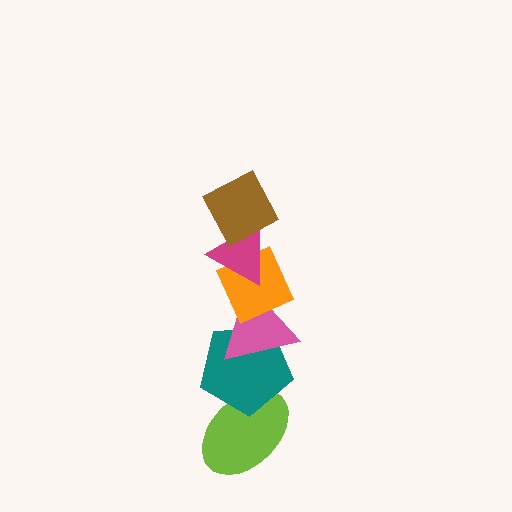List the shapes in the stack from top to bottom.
From top to bottom: the brown diamond, the magenta triangle, the orange diamond, the pink triangle, the teal pentagon, the lime ellipse.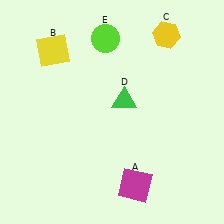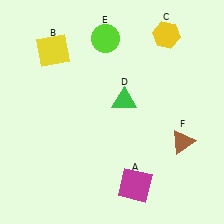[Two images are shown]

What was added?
A brown triangle (F) was added in Image 2.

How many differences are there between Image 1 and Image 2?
There is 1 difference between the two images.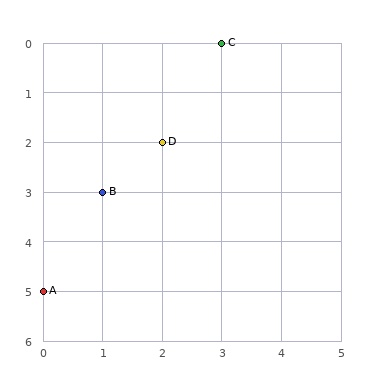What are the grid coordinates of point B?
Point B is at grid coordinates (1, 3).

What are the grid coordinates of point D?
Point D is at grid coordinates (2, 2).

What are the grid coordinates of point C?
Point C is at grid coordinates (3, 0).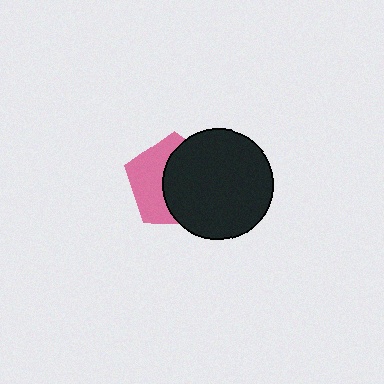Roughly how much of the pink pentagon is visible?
A small part of it is visible (roughly 44%).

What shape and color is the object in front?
The object in front is a black circle.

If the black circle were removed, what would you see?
You would see the complete pink pentagon.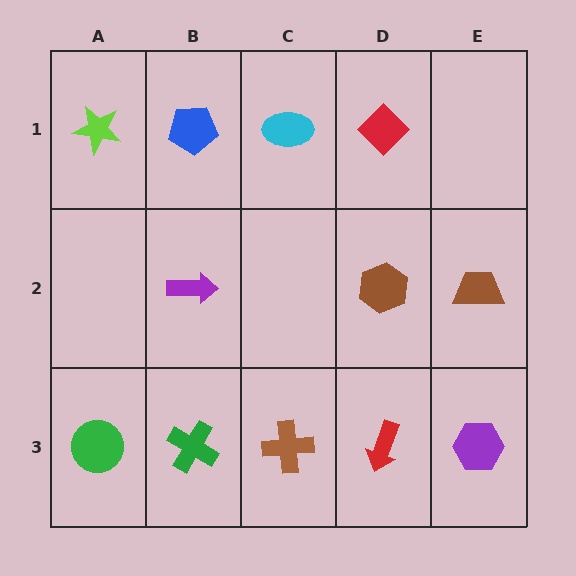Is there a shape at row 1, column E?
No, that cell is empty.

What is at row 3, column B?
A green cross.